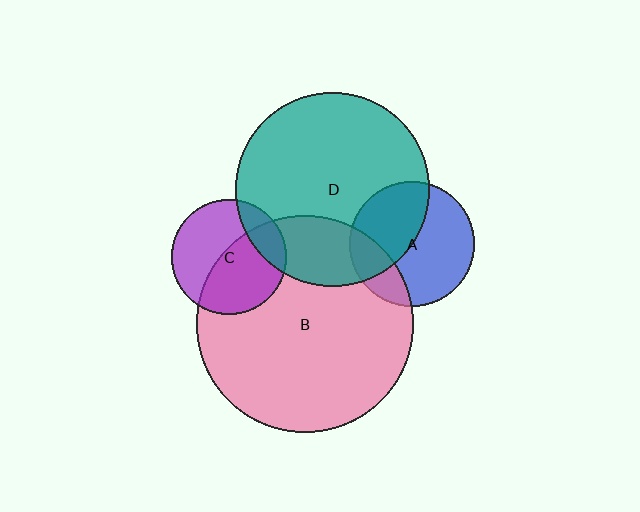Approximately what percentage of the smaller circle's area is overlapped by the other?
Approximately 50%.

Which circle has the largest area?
Circle B (pink).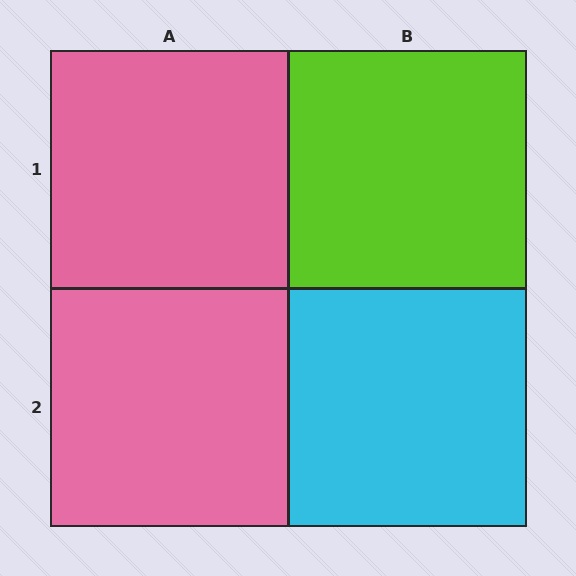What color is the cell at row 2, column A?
Pink.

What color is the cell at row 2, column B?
Cyan.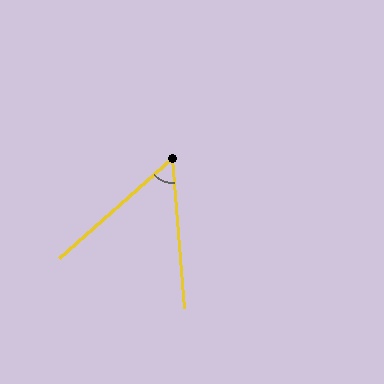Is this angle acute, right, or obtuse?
It is acute.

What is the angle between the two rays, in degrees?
Approximately 53 degrees.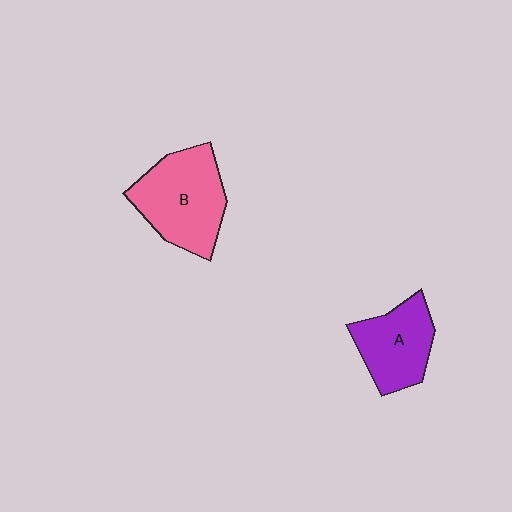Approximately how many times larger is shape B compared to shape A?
Approximately 1.3 times.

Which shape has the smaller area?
Shape A (purple).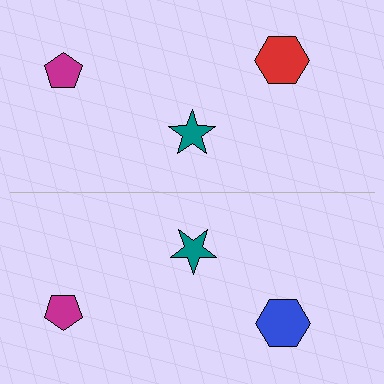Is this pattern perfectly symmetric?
No, the pattern is not perfectly symmetric. The blue hexagon on the bottom side breaks the symmetry — its mirror counterpart is red.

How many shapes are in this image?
There are 6 shapes in this image.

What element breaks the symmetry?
The blue hexagon on the bottom side breaks the symmetry — its mirror counterpart is red.